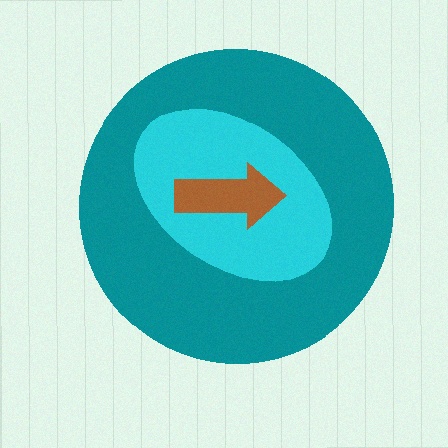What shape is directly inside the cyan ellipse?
The brown arrow.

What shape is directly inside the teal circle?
The cyan ellipse.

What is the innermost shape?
The brown arrow.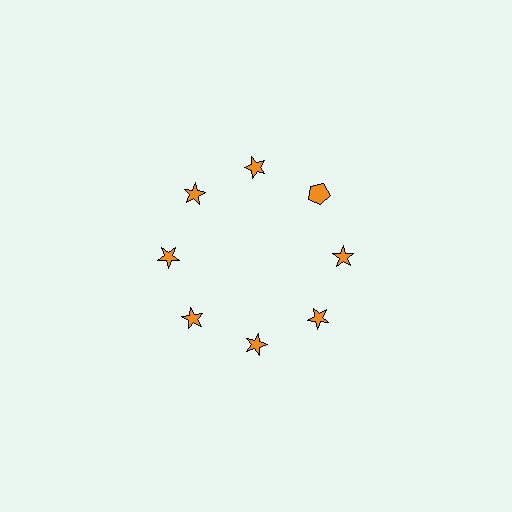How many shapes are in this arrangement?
There are 8 shapes arranged in a ring pattern.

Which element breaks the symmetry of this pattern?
The orange pentagon at roughly the 2 o'clock position breaks the symmetry. All other shapes are orange stars.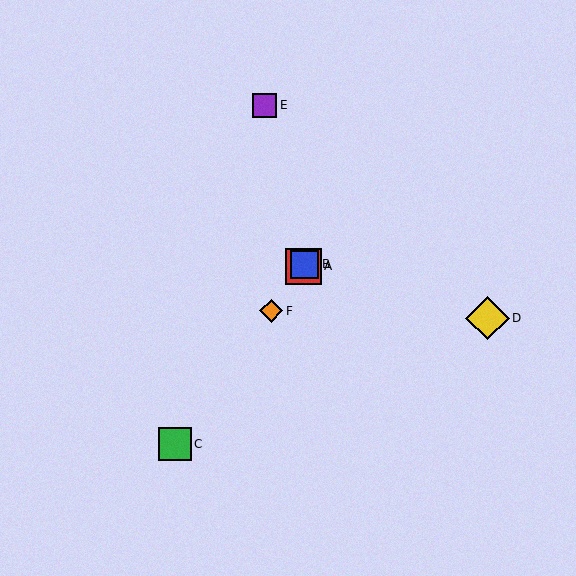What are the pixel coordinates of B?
Object B is at (305, 264).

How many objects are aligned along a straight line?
4 objects (A, B, C, F) are aligned along a straight line.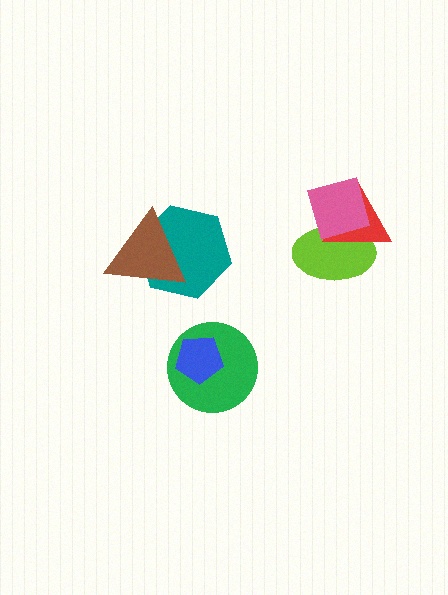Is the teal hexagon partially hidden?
Yes, it is partially covered by another shape.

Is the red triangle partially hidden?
Yes, it is partially covered by another shape.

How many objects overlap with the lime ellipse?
2 objects overlap with the lime ellipse.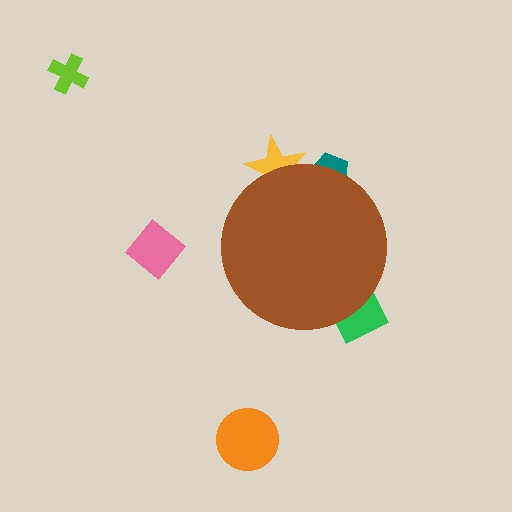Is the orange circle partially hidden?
No, the orange circle is fully visible.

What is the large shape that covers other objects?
A brown circle.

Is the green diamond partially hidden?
Yes, the green diamond is partially hidden behind the brown circle.